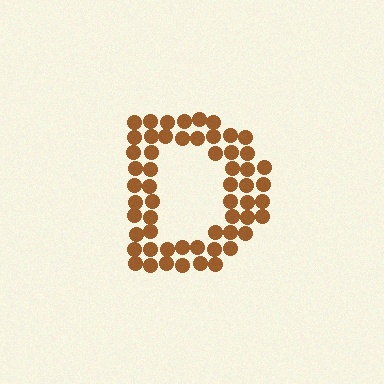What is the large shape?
The large shape is the letter D.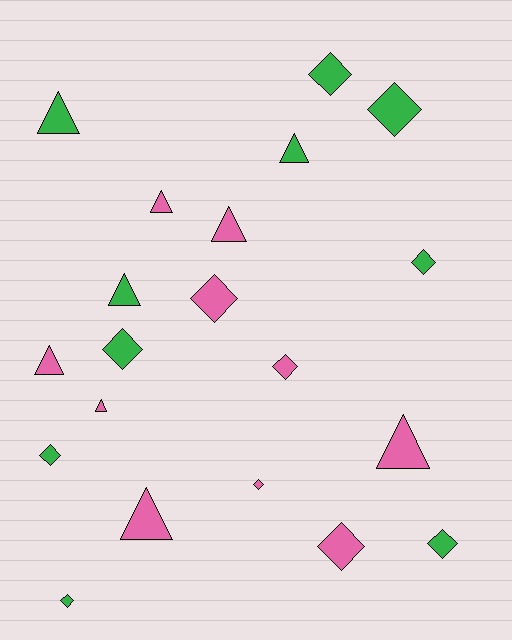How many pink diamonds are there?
There are 4 pink diamonds.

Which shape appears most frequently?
Diamond, with 11 objects.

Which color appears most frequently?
Green, with 10 objects.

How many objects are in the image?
There are 20 objects.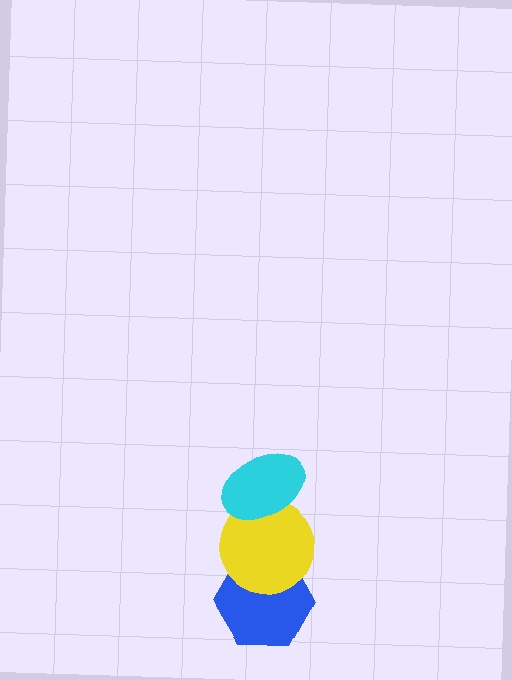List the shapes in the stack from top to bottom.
From top to bottom: the cyan ellipse, the yellow circle, the blue hexagon.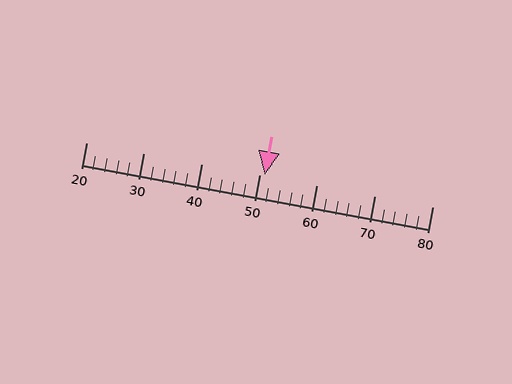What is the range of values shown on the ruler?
The ruler shows values from 20 to 80.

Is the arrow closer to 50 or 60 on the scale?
The arrow is closer to 50.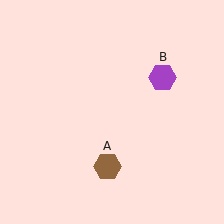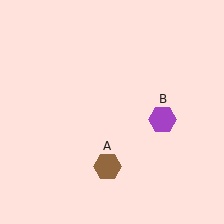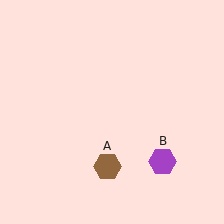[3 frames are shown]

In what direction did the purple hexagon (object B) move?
The purple hexagon (object B) moved down.